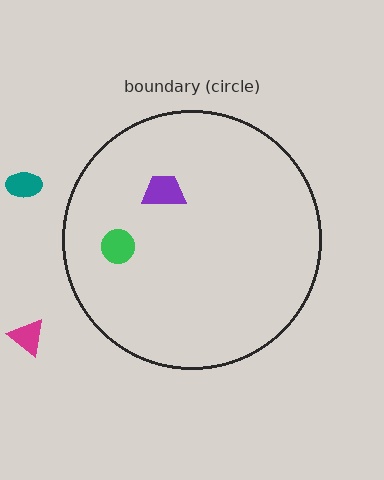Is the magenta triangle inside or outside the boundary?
Outside.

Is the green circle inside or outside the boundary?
Inside.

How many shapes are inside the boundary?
2 inside, 2 outside.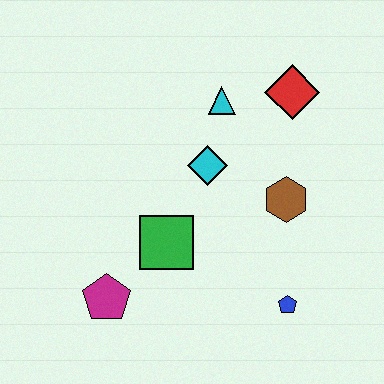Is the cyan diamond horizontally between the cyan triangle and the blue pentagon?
No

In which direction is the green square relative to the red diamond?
The green square is below the red diamond.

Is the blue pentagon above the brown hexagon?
No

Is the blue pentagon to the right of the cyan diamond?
Yes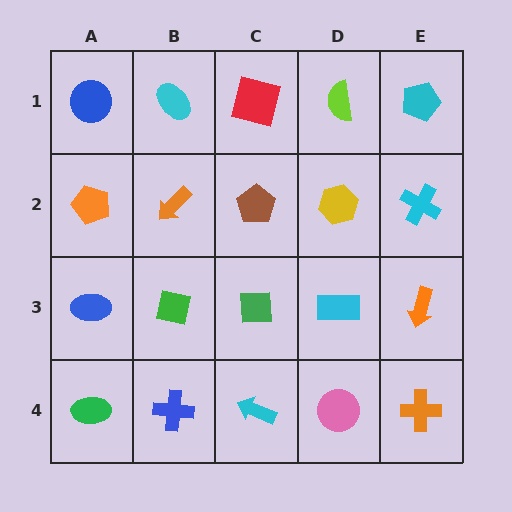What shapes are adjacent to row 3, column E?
A cyan cross (row 2, column E), an orange cross (row 4, column E), a cyan rectangle (row 3, column D).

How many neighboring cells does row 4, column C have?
3.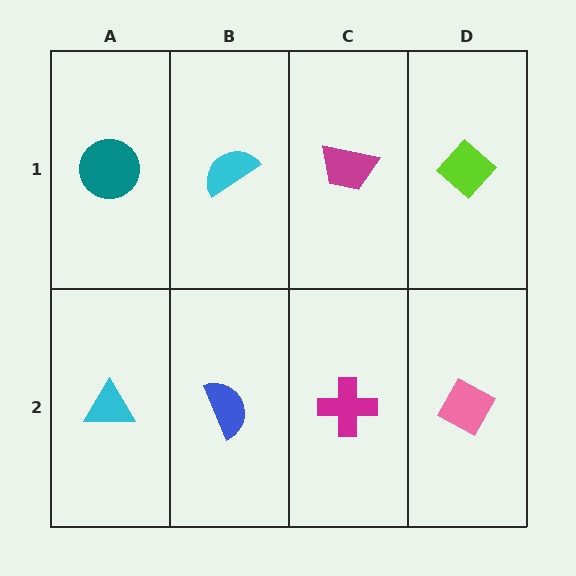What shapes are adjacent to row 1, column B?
A blue semicircle (row 2, column B), a teal circle (row 1, column A), a magenta trapezoid (row 1, column C).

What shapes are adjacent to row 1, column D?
A pink diamond (row 2, column D), a magenta trapezoid (row 1, column C).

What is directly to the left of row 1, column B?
A teal circle.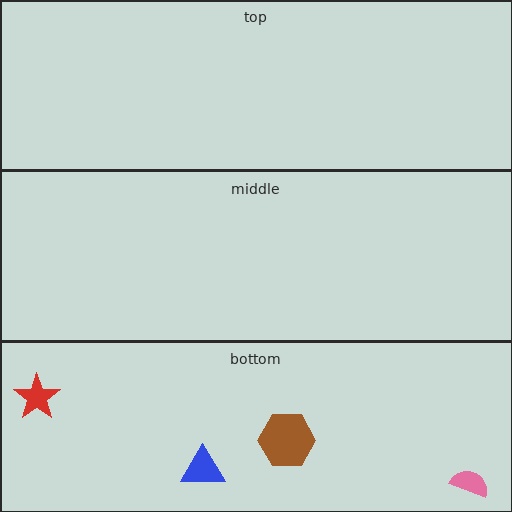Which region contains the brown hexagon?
The bottom region.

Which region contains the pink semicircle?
The bottom region.